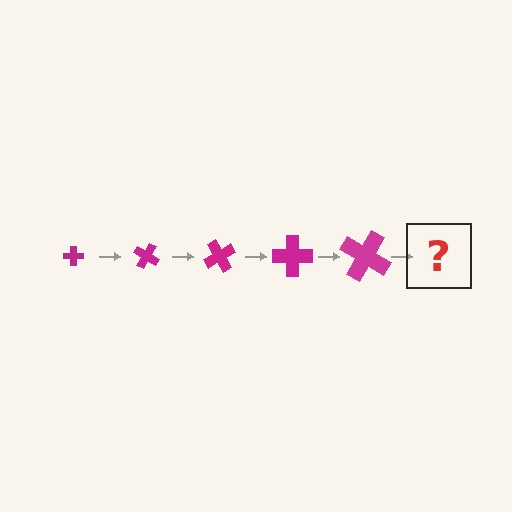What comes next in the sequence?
The next element should be a cross, larger than the previous one and rotated 150 degrees from the start.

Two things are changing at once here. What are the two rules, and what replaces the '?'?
The two rules are that the cross grows larger each step and it rotates 30 degrees each step. The '?' should be a cross, larger than the previous one and rotated 150 degrees from the start.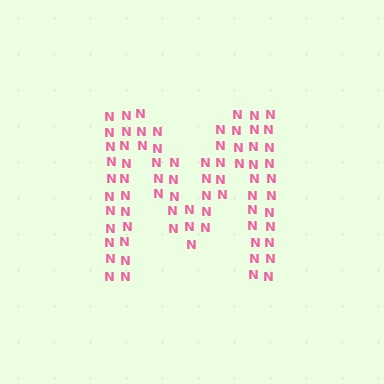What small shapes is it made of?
It is made of small letter N's.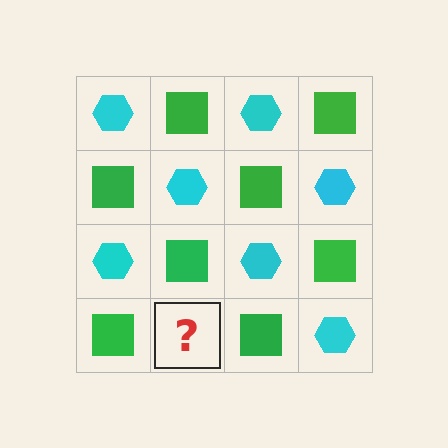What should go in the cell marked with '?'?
The missing cell should contain a cyan hexagon.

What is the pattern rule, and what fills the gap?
The rule is that it alternates cyan hexagon and green square in a checkerboard pattern. The gap should be filled with a cyan hexagon.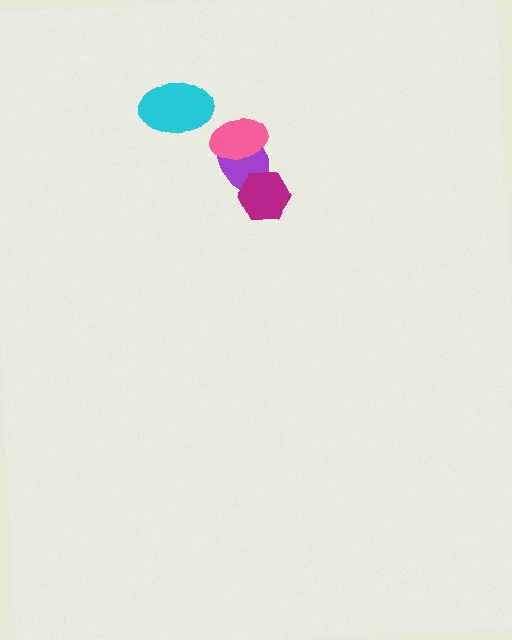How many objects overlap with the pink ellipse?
1 object overlaps with the pink ellipse.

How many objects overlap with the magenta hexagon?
1 object overlaps with the magenta hexagon.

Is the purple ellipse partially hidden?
Yes, it is partially covered by another shape.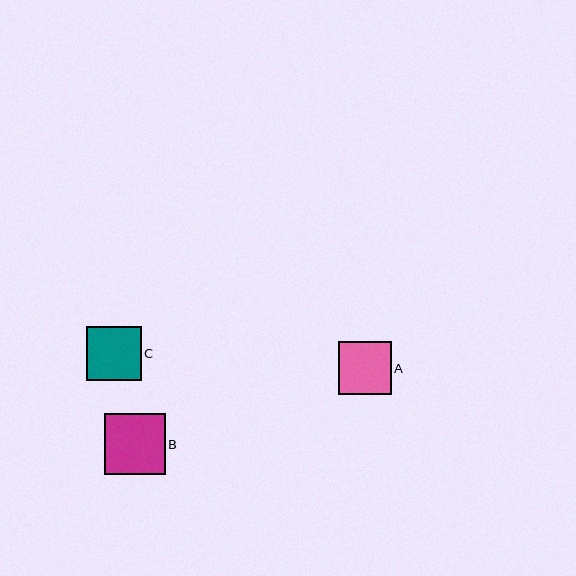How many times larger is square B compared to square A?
Square B is approximately 1.1 times the size of square A.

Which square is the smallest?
Square A is the smallest with a size of approximately 53 pixels.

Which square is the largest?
Square B is the largest with a size of approximately 60 pixels.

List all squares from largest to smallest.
From largest to smallest: B, C, A.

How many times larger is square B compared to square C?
Square B is approximately 1.1 times the size of square C.